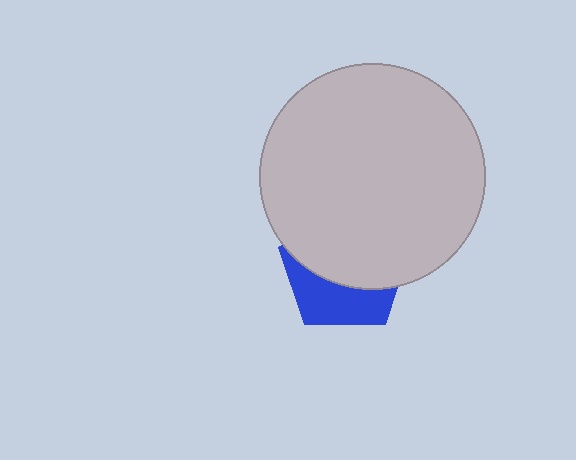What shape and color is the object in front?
The object in front is a light gray circle.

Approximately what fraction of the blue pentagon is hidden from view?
Roughly 62% of the blue pentagon is hidden behind the light gray circle.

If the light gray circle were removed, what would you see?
You would see the complete blue pentagon.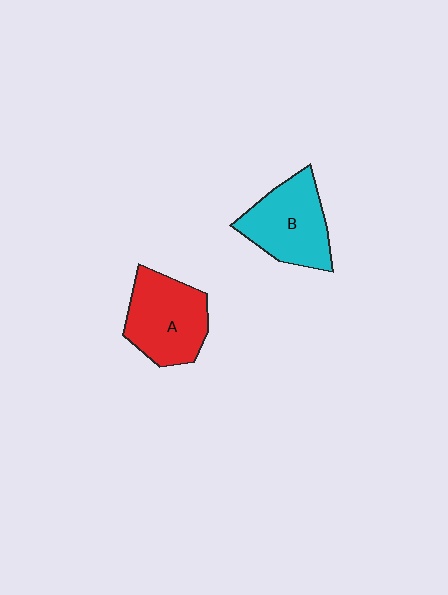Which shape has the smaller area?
Shape B (cyan).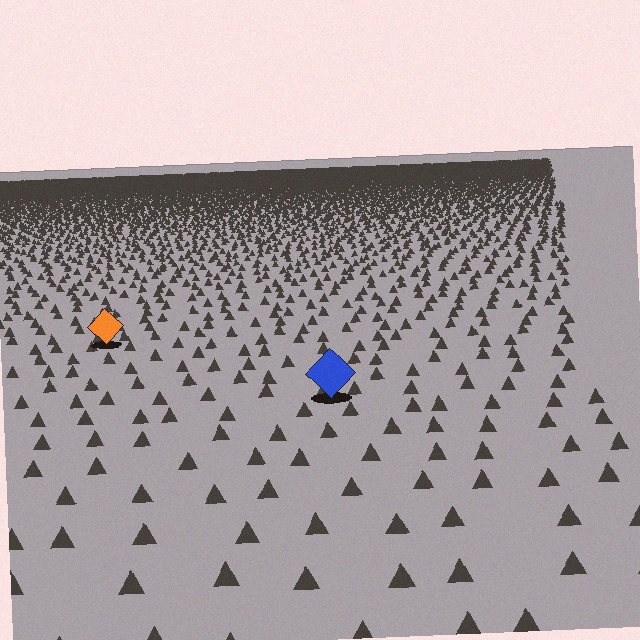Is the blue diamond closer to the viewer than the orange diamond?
Yes. The blue diamond is closer — you can tell from the texture gradient: the ground texture is coarser near it.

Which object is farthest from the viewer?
The orange diamond is farthest from the viewer. It appears smaller and the ground texture around it is denser.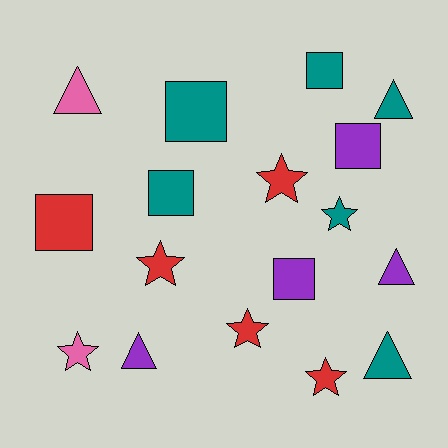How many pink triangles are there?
There is 1 pink triangle.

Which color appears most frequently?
Teal, with 6 objects.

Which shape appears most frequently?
Star, with 6 objects.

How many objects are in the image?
There are 17 objects.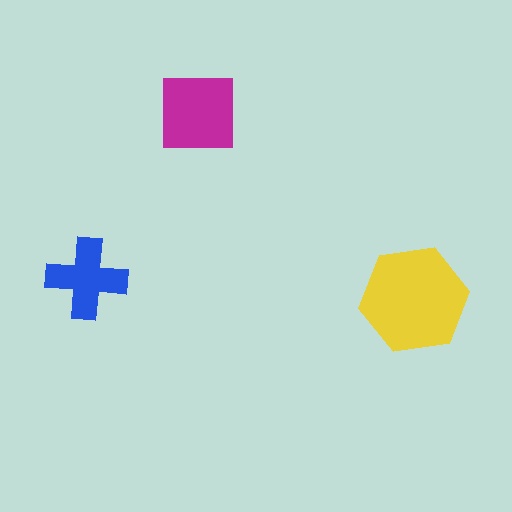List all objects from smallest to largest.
The blue cross, the magenta square, the yellow hexagon.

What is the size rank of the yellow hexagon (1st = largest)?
1st.